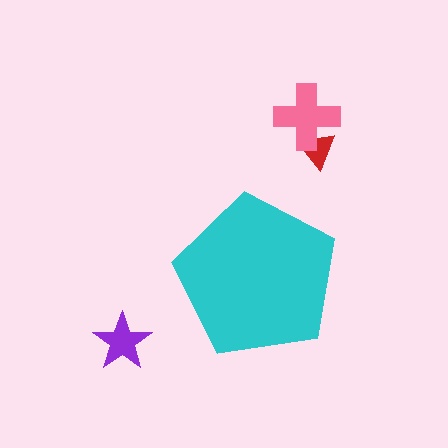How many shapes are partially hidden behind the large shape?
0 shapes are partially hidden.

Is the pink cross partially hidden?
No, the pink cross is fully visible.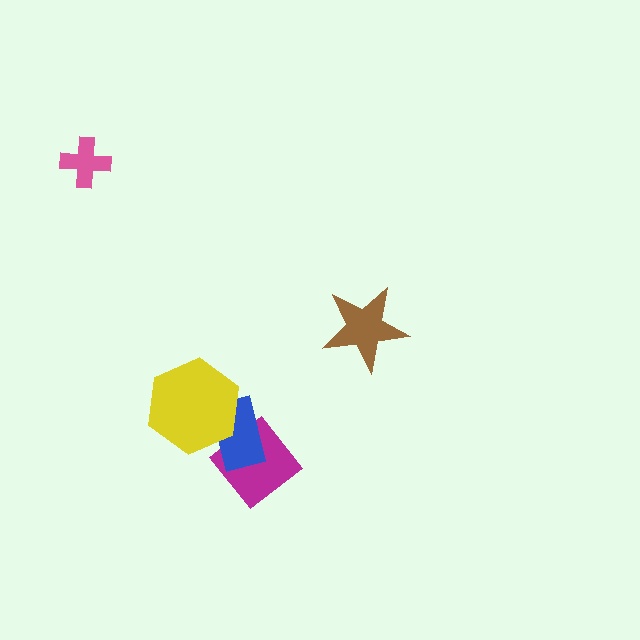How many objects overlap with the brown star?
0 objects overlap with the brown star.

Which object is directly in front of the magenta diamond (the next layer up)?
The blue rectangle is directly in front of the magenta diamond.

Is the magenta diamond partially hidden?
Yes, it is partially covered by another shape.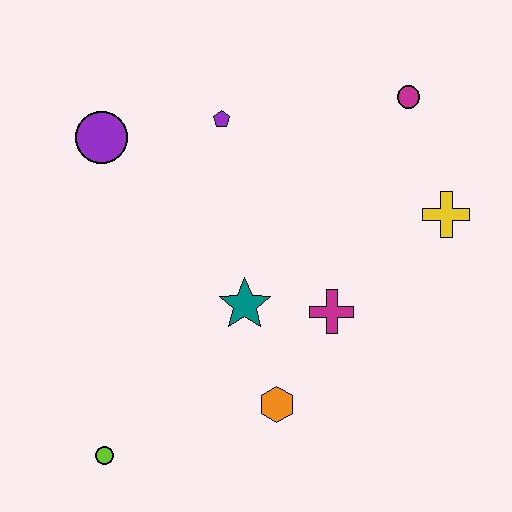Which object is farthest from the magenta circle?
The lime circle is farthest from the magenta circle.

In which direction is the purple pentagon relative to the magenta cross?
The purple pentagon is above the magenta cross.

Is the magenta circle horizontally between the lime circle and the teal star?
No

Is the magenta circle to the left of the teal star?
No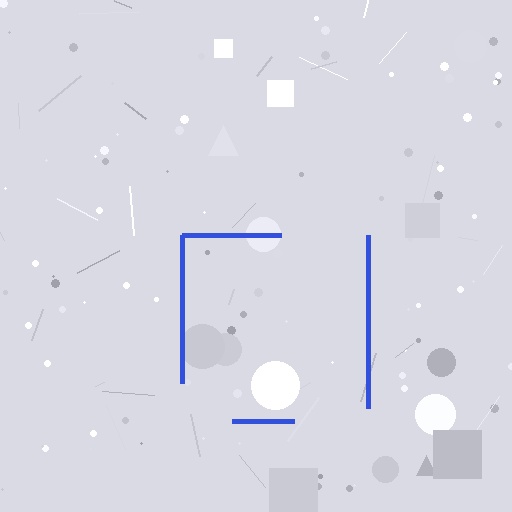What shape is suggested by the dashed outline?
The dashed outline suggests a square.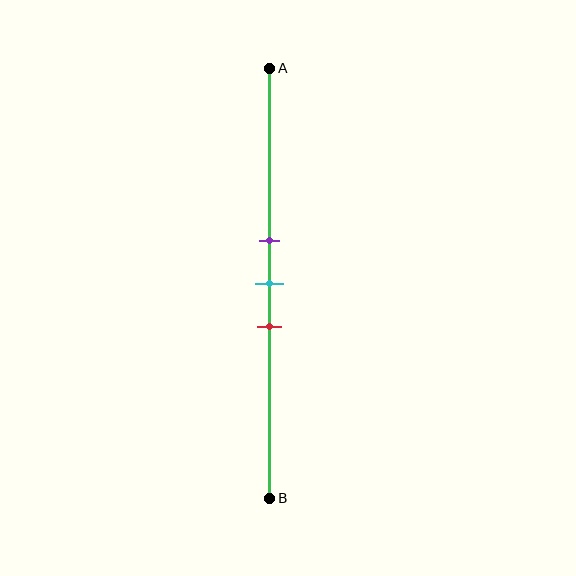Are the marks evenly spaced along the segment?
Yes, the marks are approximately evenly spaced.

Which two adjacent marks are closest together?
The purple and cyan marks are the closest adjacent pair.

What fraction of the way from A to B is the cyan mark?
The cyan mark is approximately 50% (0.5) of the way from A to B.